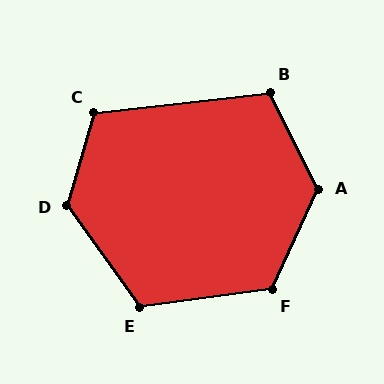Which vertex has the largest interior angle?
A, at approximately 129 degrees.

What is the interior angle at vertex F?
Approximately 122 degrees (obtuse).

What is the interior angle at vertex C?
Approximately 113 degrees (obtuse).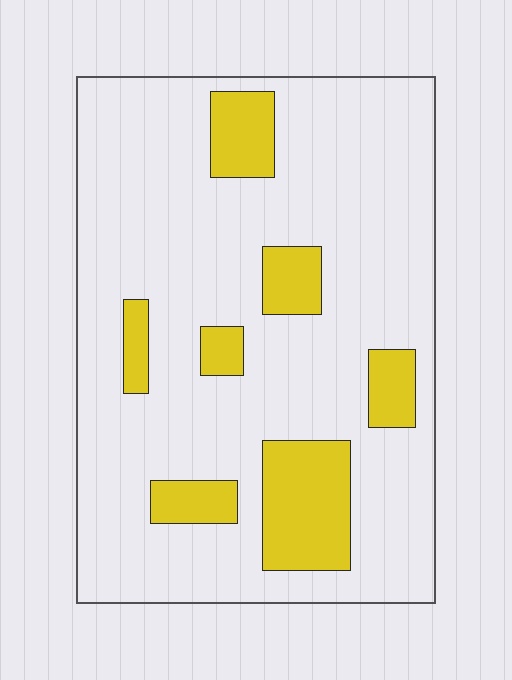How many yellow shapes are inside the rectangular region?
7.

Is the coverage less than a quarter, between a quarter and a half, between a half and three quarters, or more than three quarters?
Less than a quarter.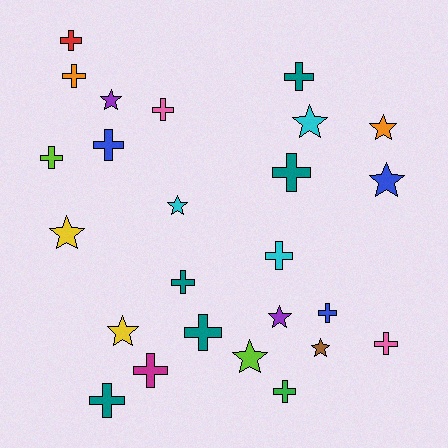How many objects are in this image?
There are 25 objects.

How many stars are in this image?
There are 10 stars.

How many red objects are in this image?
There is 1 red object.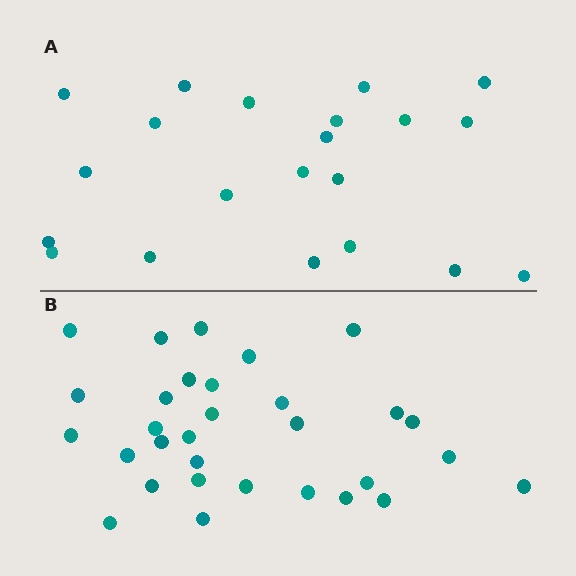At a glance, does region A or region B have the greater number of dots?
Region B (the bottom region) has more dots.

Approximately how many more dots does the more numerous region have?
Region B has roughly 10 or so more dots than region A.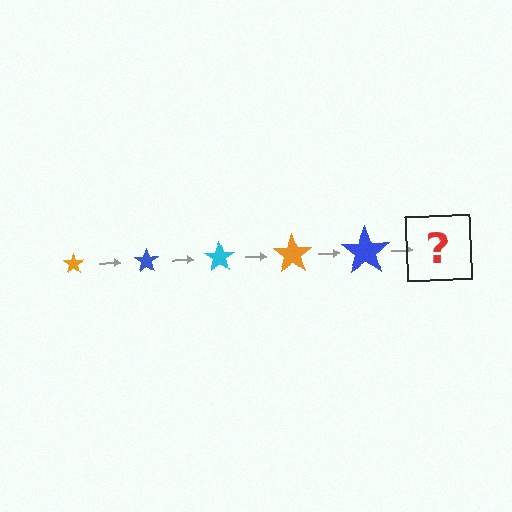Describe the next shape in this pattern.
It should be a cyan star, larger than the previous one.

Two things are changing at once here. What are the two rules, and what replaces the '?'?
The two rules are that the star grows larger each step and the color cycles through orange, blue, and cyan. The '?' should be a cyan star, larger than the previous one.